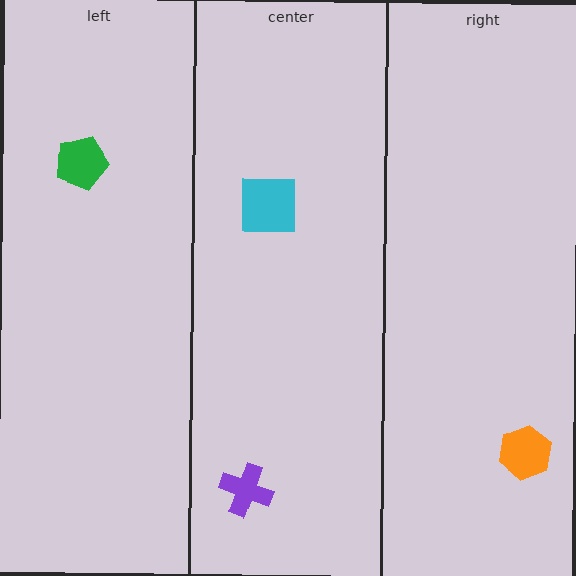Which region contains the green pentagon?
The left region.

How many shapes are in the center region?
2.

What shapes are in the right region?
The orange hexagon.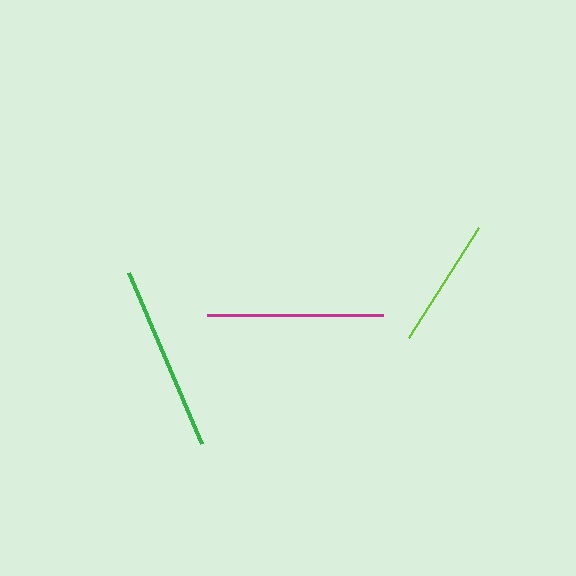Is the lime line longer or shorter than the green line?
The green line is longer than the lime line.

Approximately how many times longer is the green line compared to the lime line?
The green line is approximately 1.4 times the length of the lime line.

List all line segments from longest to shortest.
From longest to shortest: green, magenta, lime.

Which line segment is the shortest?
The lime line is the shortest at approximately 131 pixels.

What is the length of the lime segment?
The lime segment is approximately 131 pixels long.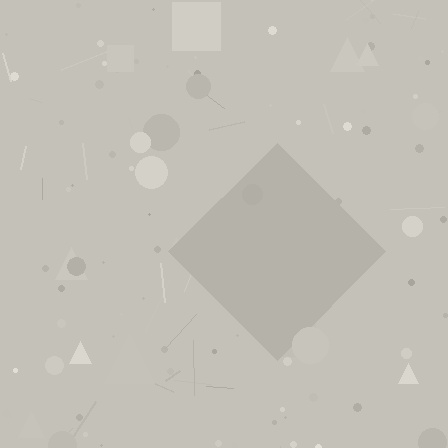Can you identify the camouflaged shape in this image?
The camouflaged shape is a diamond.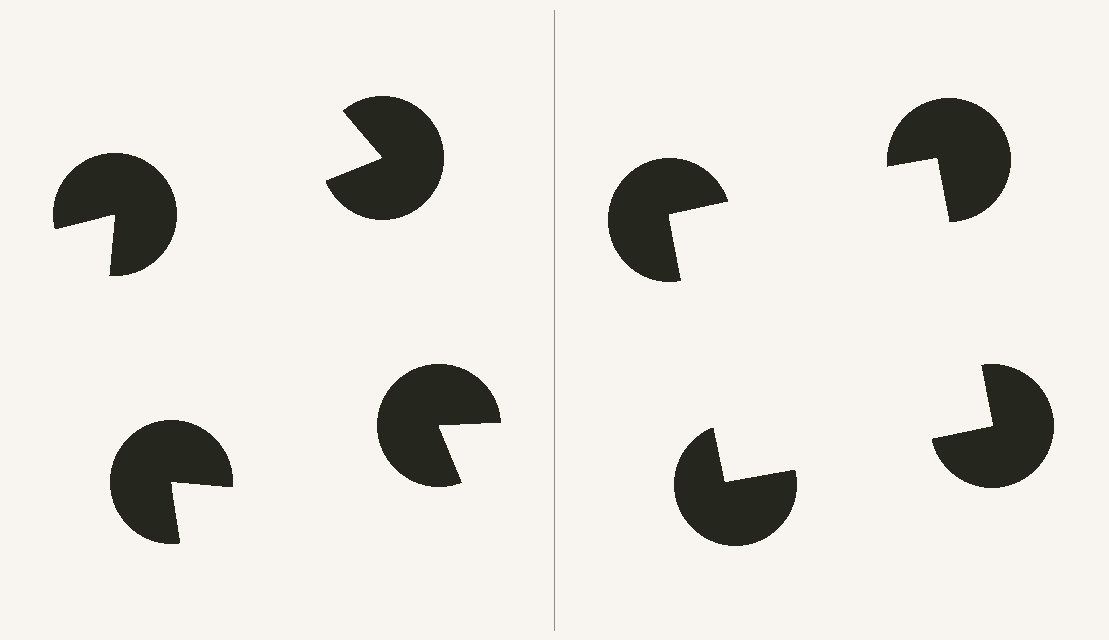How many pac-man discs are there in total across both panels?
8 — 4 on each side.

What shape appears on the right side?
An illusory square.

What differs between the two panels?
The pac-man discs are positioned identically on both sides; only the wedge orientations differ. On the right they align to a square; on the left they are misaligned.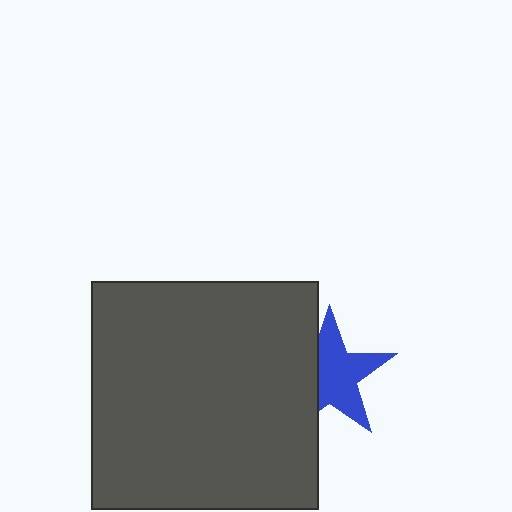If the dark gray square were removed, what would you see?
You would see the complete blue star.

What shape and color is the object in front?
The object in front is a dark gray square.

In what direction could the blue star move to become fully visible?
The blue star could move right. That would shift it out from behind the dark gray square entirely.